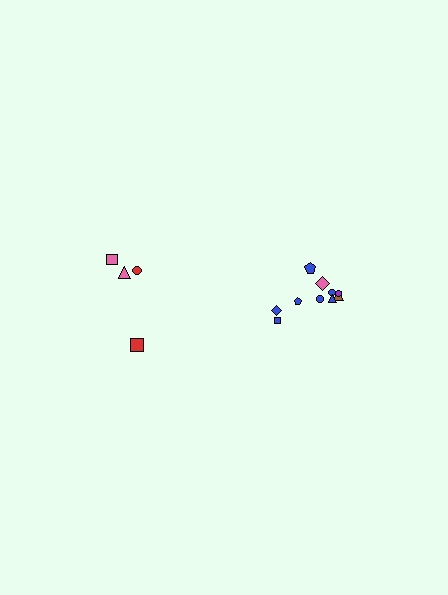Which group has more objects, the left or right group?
The right group.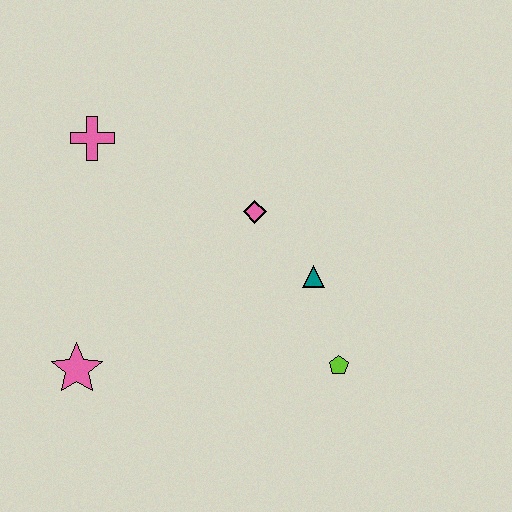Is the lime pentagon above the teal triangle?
No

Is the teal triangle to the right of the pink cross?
Yes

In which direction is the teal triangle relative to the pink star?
The teal triangle is to the right of the pink star.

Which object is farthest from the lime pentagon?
The pink cross is farthest from the lime pentagon.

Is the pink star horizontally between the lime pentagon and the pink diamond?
No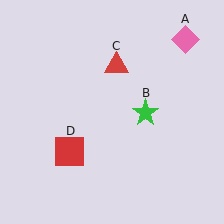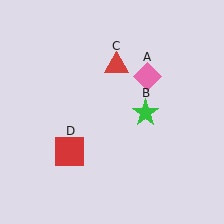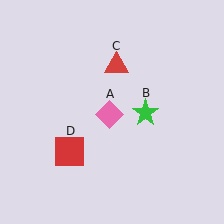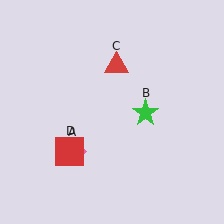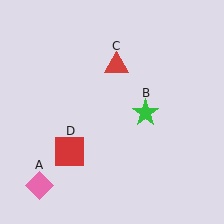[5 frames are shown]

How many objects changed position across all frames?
1 object changed position: pink diamond (object A).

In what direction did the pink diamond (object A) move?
The pink diamond (object A) moved down and to the left.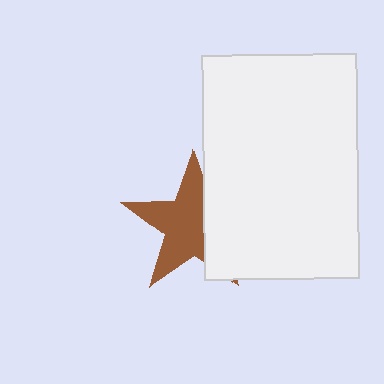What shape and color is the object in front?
The object in front is a white rectangle.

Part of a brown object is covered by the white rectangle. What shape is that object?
It is a star.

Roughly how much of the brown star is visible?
About half of it is visible (roughly 65%).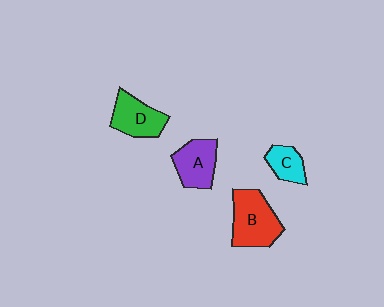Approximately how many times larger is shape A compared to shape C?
Approximately 1.6 times.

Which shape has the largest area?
Shape B (red).